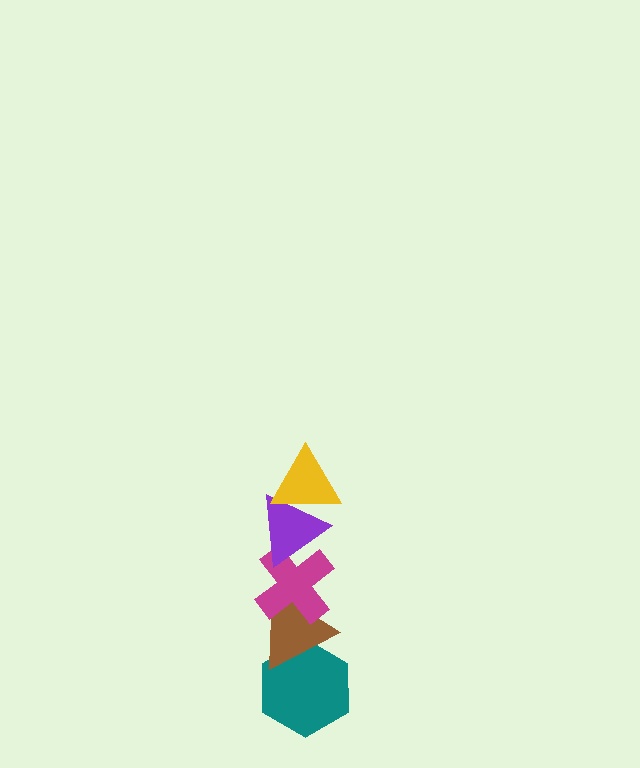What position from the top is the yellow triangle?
The yellow triangle is 1st from the top.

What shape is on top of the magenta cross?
The purple triangle is on top of the magenta cross.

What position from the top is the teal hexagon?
The teal hexagon is 5th from the top.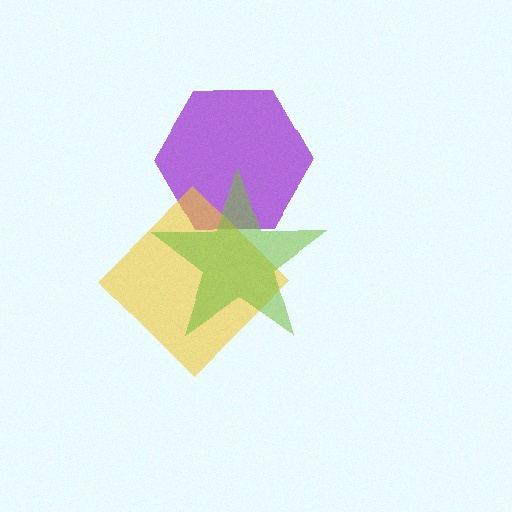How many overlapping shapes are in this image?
There are 3 overlapping shapes in the image.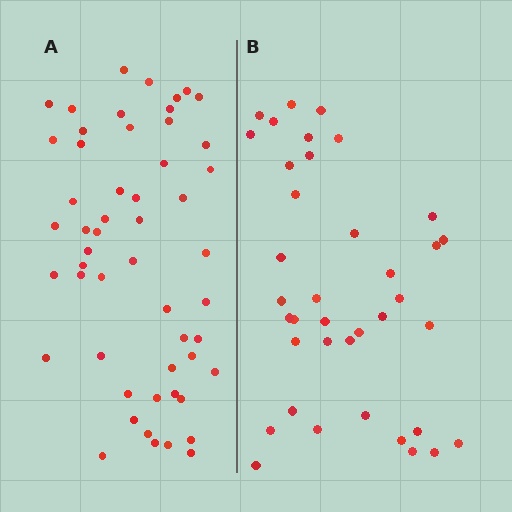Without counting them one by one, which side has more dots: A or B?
Region A (the left region) has more dots.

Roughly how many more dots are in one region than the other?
Region A has approximately 15 more dots than region B.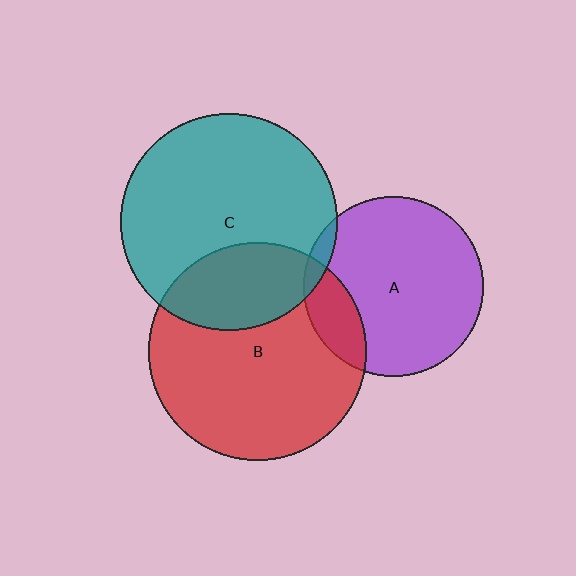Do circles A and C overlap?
Yes.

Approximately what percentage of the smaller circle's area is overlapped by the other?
Approximately 5%.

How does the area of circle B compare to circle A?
Approximately 1.5 times.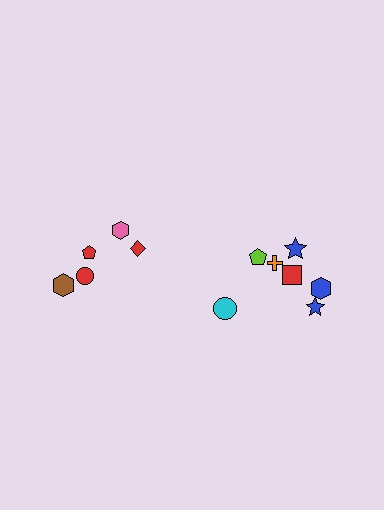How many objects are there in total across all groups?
There are 12 objects.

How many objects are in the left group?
There are 5 objects.